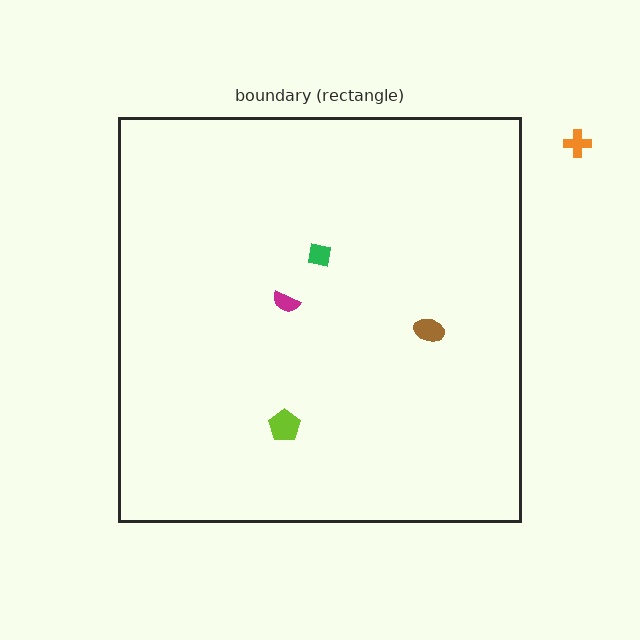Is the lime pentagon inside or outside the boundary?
Inside.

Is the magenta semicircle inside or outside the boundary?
Inside.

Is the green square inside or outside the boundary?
Inside.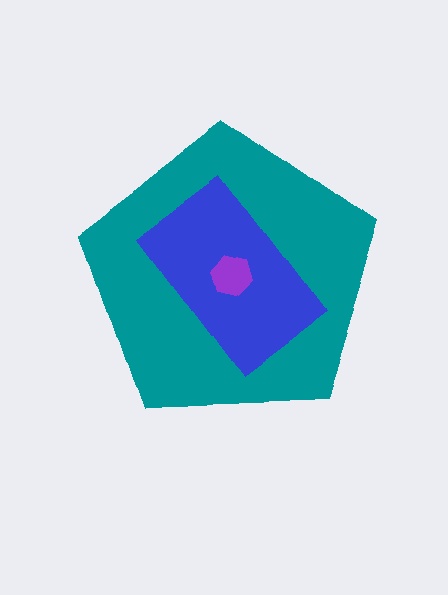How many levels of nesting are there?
3.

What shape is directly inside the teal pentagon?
The blue rectangle.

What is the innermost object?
The purple hexagon.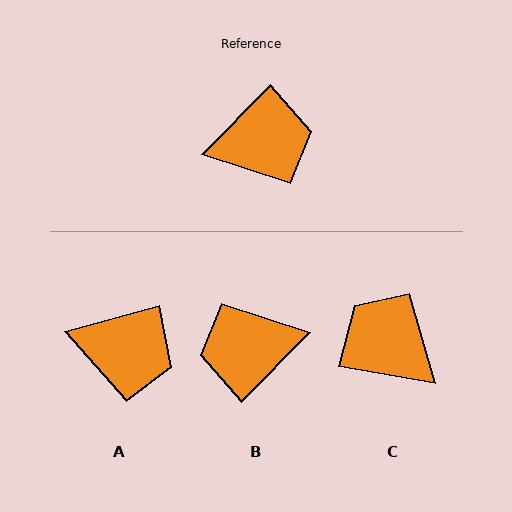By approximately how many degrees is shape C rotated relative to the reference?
Approximately 124 degrees counter-clockwise.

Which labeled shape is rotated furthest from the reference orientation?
B, about 180 degrees away.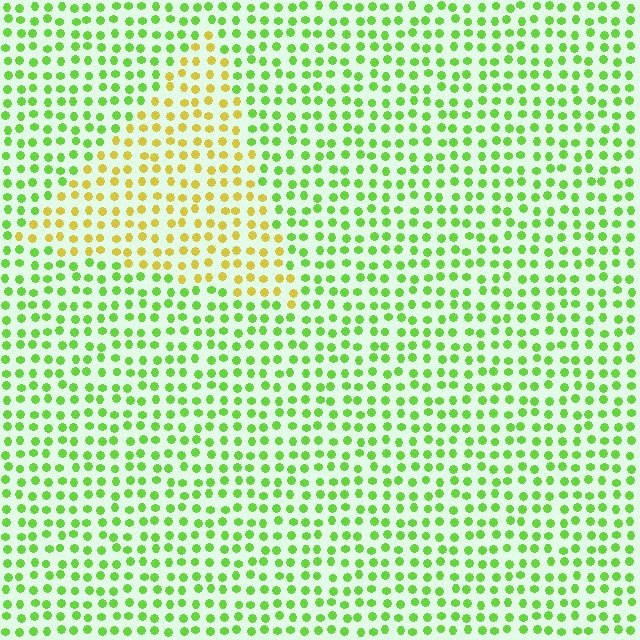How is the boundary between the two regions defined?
The boundary is defined purely by a slight shift in hue (about 50 degrees). Spacing, size, and orientation are identical on both sides.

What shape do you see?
I see a triangle.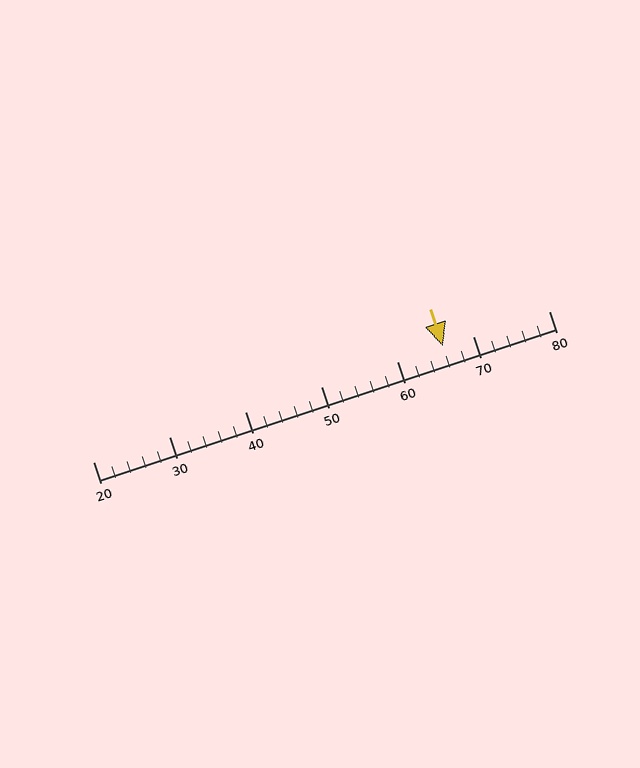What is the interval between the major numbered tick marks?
The major tick marks are spaced 10 units apart.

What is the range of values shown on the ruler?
The ruler shows values from 20 to 80.